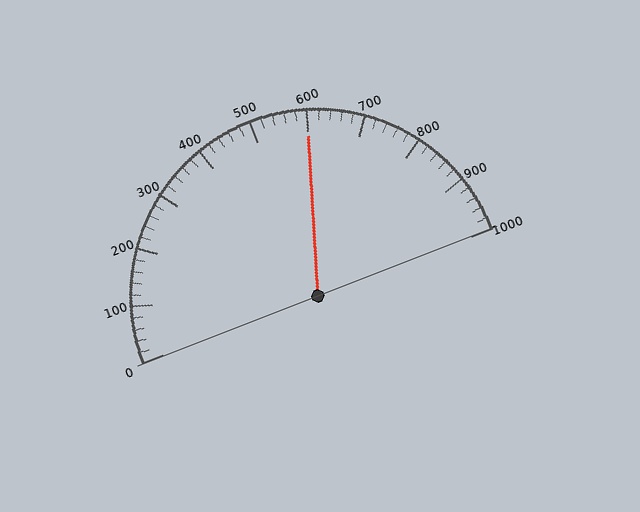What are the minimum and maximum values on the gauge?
The gauge ranges from 0 to 1000.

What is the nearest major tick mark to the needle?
The nearest major tick mark is 600.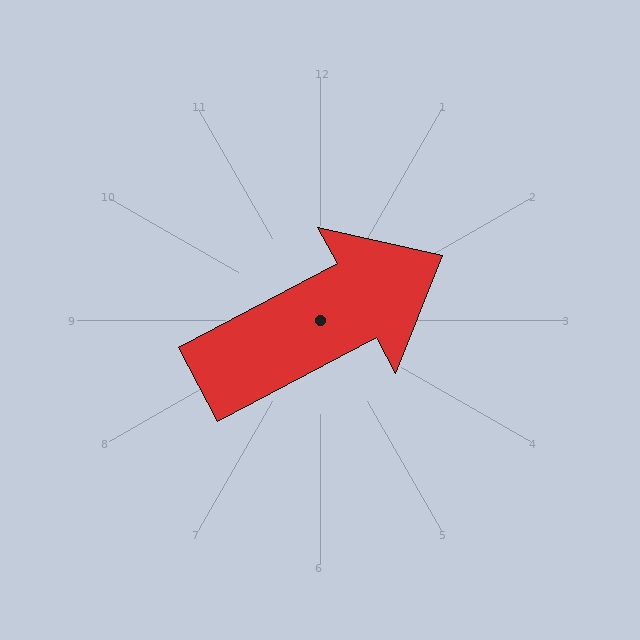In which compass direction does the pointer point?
Northeast.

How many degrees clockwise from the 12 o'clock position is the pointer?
Approximately 62 degrees.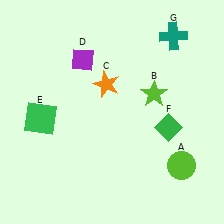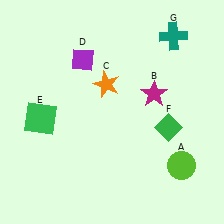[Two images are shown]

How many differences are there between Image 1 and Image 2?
There is 1 difference between the two images.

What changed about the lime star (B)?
In Image 1, B is lime. In Image 2, it changed to magenta.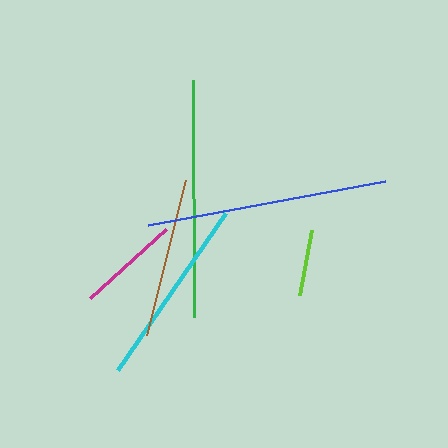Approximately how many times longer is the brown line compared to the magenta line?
The brown line is approximately 1.6 times the length of the magenta line.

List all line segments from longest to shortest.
From longest to shortest: blue, green, cyan, brown, magenta, lime.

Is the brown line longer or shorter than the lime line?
The brown line is longer than the lime line.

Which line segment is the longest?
The blue line is the longest at approximately 241 pixels.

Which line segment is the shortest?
The lime line is the shortest at approximately 66 pixels.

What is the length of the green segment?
The green segment is approximately 238 pixels long.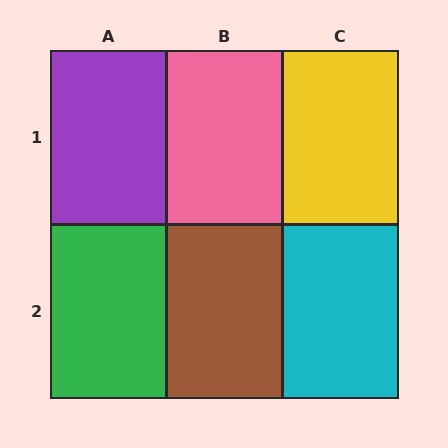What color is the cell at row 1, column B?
Pink.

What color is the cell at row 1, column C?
Yellow.